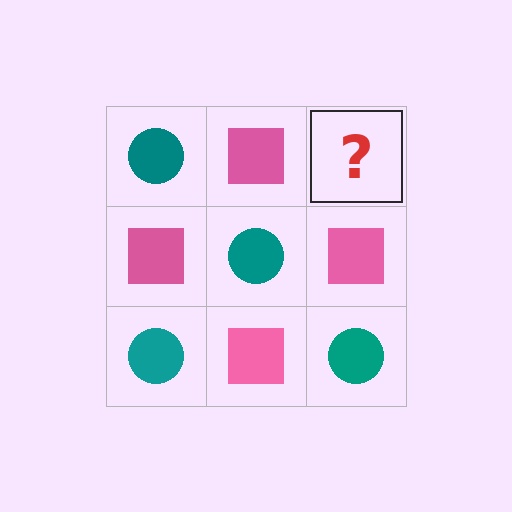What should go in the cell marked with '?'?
The missing cell should contain a teal circle.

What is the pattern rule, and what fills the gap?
The rule is that it alternates teal circle and pink square in a checkerboard pattern. The gap should be filled with a teal circle.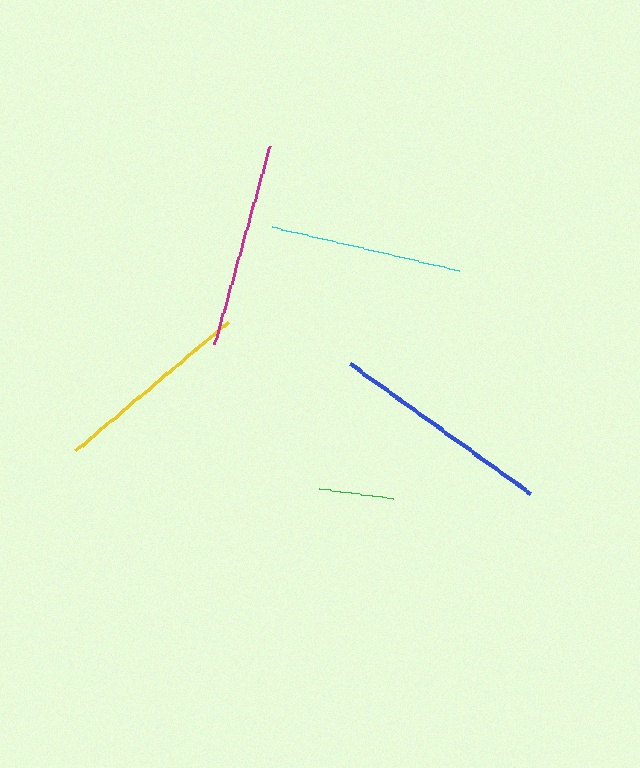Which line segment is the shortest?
The green line is the shortest at approximately 74 pixels.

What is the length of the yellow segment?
The yellow segment is approximately 200 pixels long.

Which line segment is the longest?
The blue line is the longest at approximately 222 pixels.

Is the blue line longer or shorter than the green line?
The blue line is longer than the green line.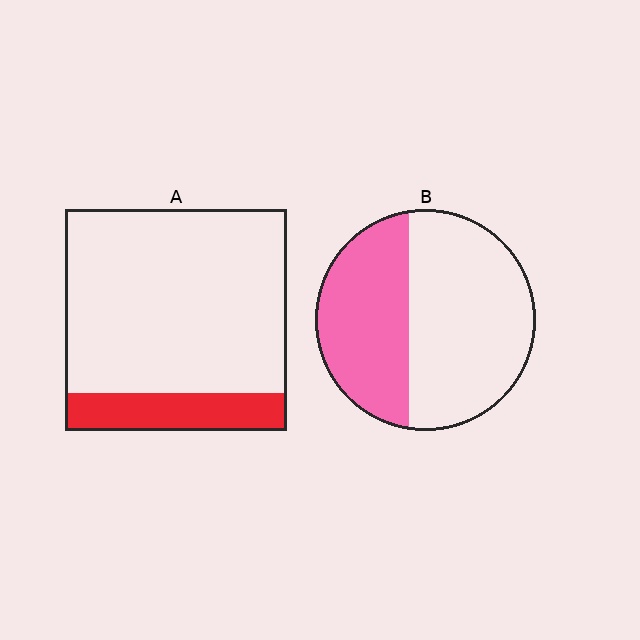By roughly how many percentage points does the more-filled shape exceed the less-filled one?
By roughly 25 percentage points (B over A).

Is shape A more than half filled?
No.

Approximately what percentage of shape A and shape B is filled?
A is approximately 15% and B is approximately 40%.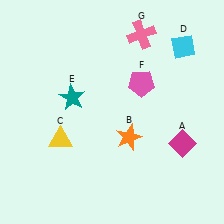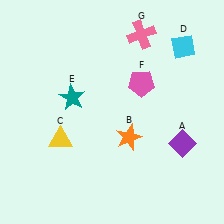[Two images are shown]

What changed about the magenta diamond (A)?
In Image 1, A is magenta. In Image 2, it changed to purple.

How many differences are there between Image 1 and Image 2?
There is 1 difference between the two images.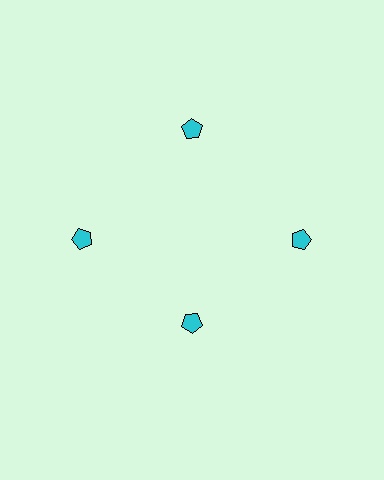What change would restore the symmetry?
The symmetry would be restored by moving it outward, back onto the ring so that all 4 pentagons sit at equal angles and equal distance from the center.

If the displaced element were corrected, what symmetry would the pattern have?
It would have 4-fold rotational symmetry — the pattern would map onto itself every 90 degrees.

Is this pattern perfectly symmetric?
No. The 4 cyan pentagons are arranged in a ring, but one element near the 6 o'clock position is pulled inward toward the center, breaking the 4-fold rotational symmetry.